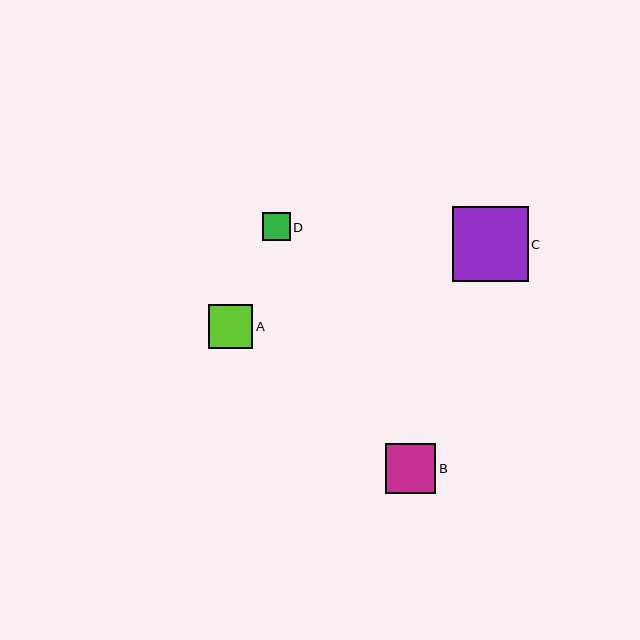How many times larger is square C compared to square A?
Square C is approximately 1.7 times the size of square A.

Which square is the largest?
Square C is the largest with a size of approximately 76 pixels.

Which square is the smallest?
Square D is the smallest with a size of approximately 28 pixels.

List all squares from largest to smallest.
From largest to smallest: C, B, A, D.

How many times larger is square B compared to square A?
Square B is approximately 1.1 times the size of square A.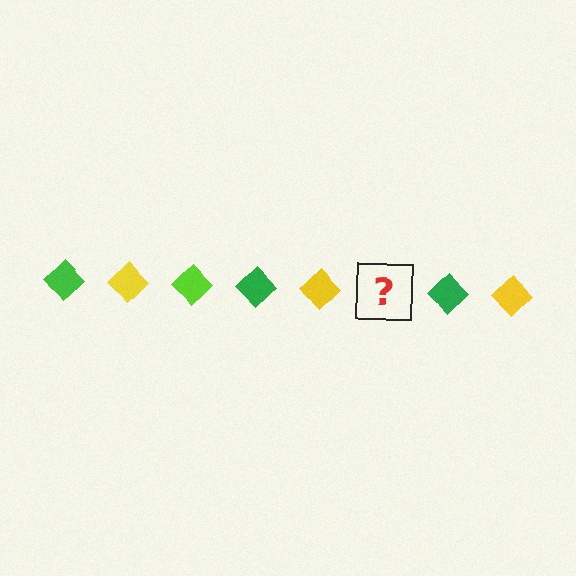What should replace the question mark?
The question mark should be replaced with a lime diamond.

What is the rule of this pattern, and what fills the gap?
The rule is that the pattern cycles through green, yellow, lime diamonds. The gap should be filled with a lime diamond.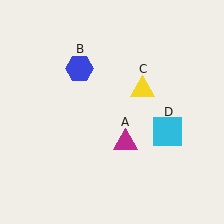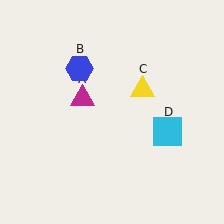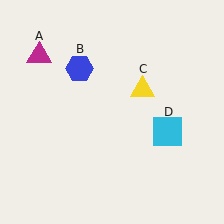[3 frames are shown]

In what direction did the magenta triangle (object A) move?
The magenta triangle (object A) moved up and to the left.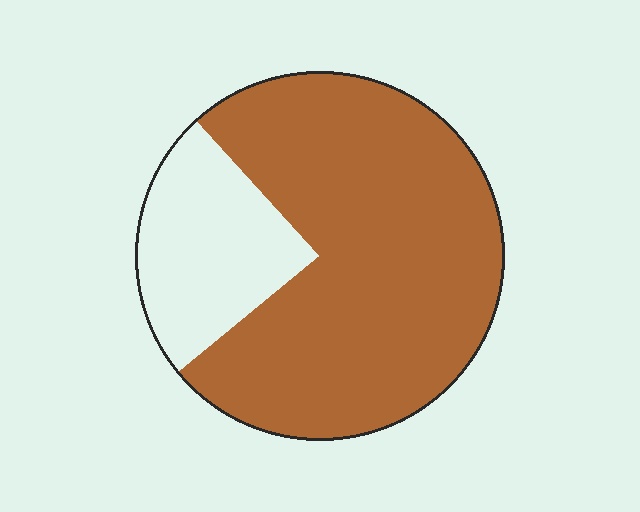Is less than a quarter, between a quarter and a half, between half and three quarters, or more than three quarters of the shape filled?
More than three quarters.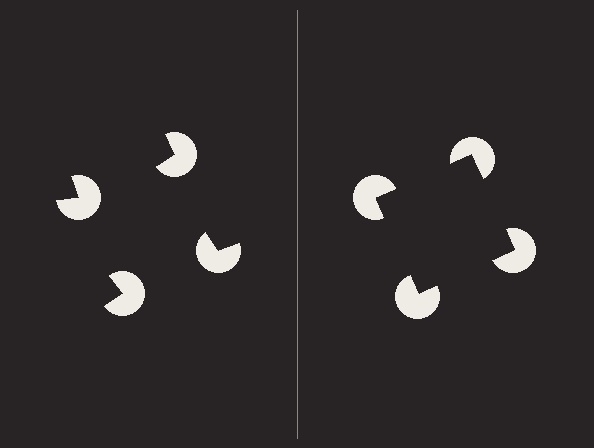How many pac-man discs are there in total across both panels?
8 — 4 on each side.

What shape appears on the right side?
An illusory square.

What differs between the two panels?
The pac-man discs are positioned identically on both sides; only the wedge orientations differ. On the right they align to a square; on the left they are misaligned.